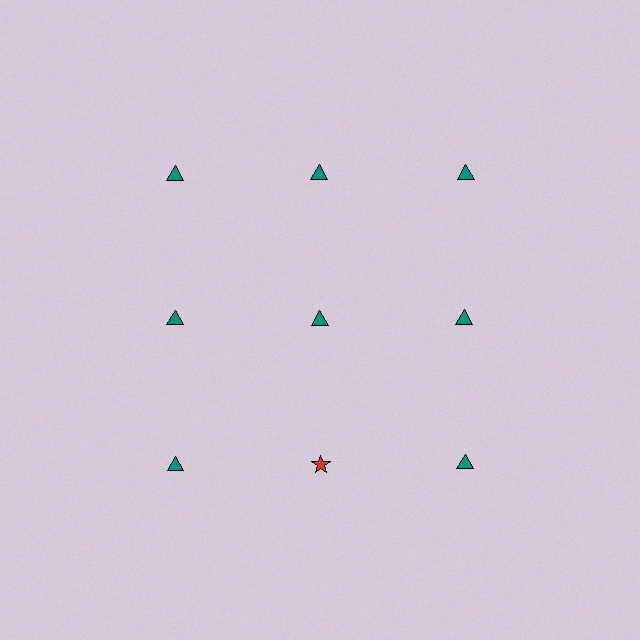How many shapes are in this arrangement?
There are 9 shapes arranged in a grid pattern.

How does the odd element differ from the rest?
It differs in both color (red instead of teal) and shape (star instead of triangle).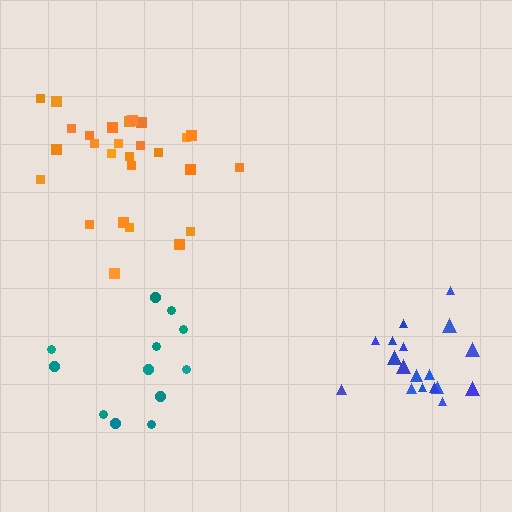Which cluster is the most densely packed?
Blue.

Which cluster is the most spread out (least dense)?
Teal.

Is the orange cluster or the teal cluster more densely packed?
Orange.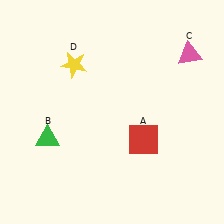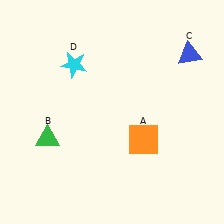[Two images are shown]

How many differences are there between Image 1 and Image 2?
There are 3 differences between the two images.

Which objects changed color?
A changed from red to orange. C changed from pink to blue. D changed from yellow to cyan.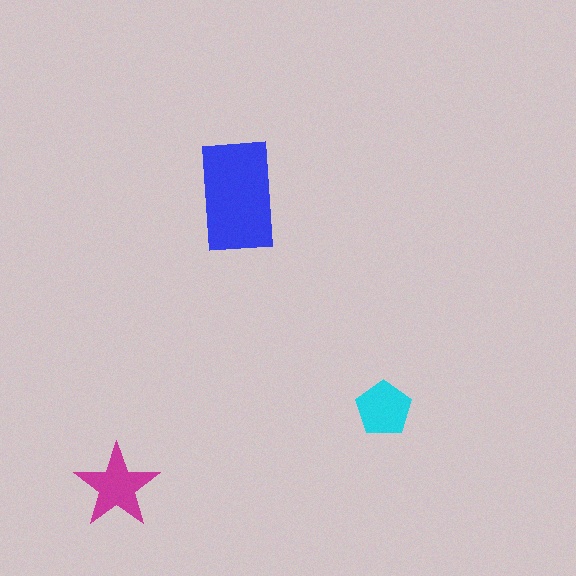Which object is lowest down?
The magenta star is bottommost.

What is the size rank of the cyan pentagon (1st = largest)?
3rd.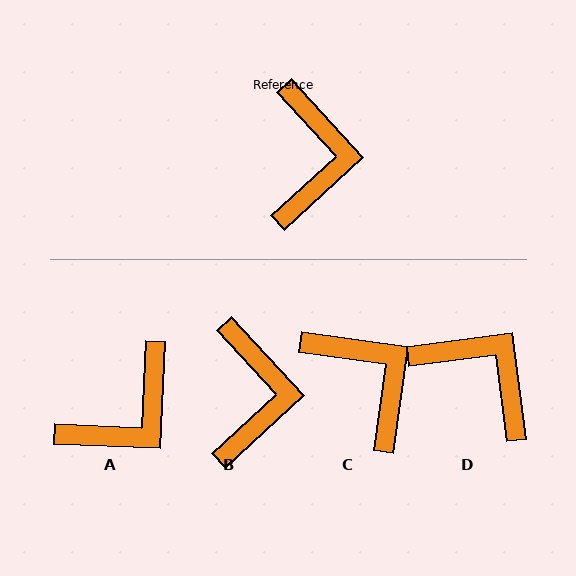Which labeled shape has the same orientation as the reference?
B.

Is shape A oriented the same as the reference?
No, it is off by about 45 degrees.